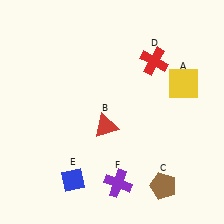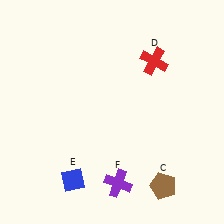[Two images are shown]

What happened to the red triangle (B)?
The red triangle (B) was removed in Image 2. It was in the bottom-left area of Image 1.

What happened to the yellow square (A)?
The yellow square (A) was removed in Image 2. It was in the top-right area of Image 1.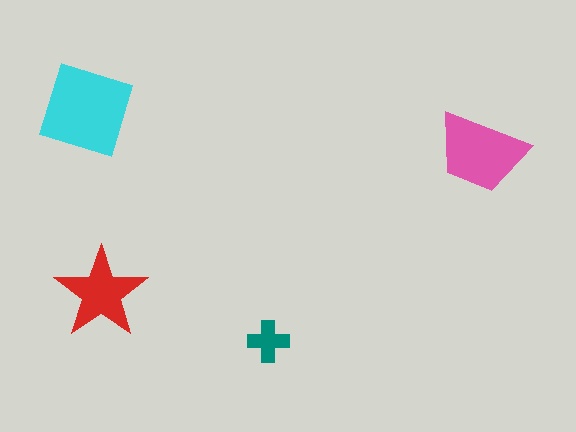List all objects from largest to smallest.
The cyan square, the pink trapezoid, the red star, the teal cross.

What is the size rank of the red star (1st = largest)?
3rd.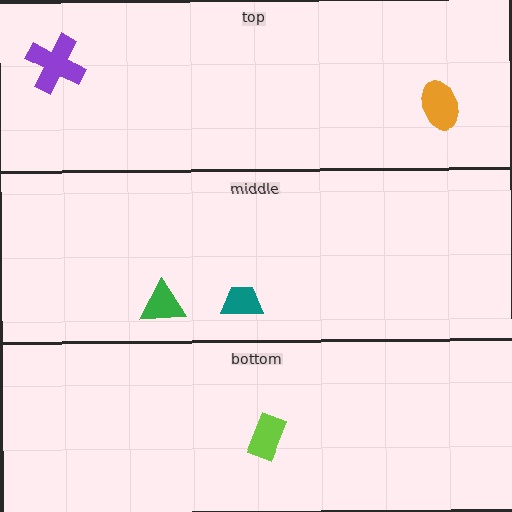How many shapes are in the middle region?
2.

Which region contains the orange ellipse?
The top region.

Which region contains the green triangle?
The middle region.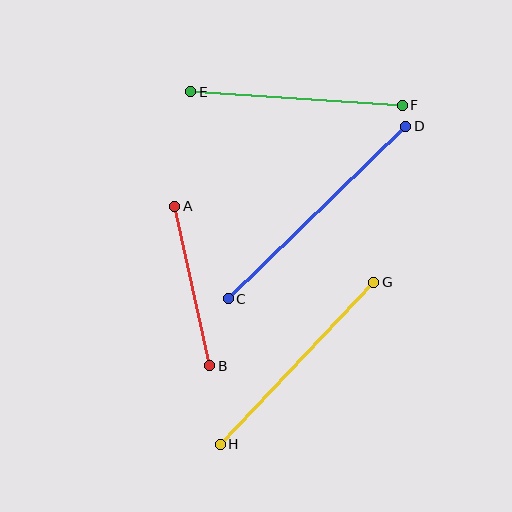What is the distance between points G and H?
The distance is approximately 223 pixels.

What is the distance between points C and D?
The distance is approximately 247 pixels.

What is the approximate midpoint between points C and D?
The midpoint is at approximately (317, 213) pixels.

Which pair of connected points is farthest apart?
Points C and D are farthest apart.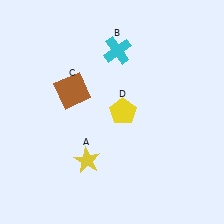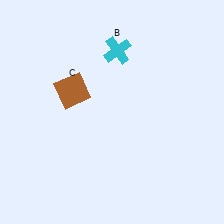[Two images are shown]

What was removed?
The yellow pentagon (D), the yellow star (A) were removed in Image 2.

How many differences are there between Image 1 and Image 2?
There are 2 differences between the two images.